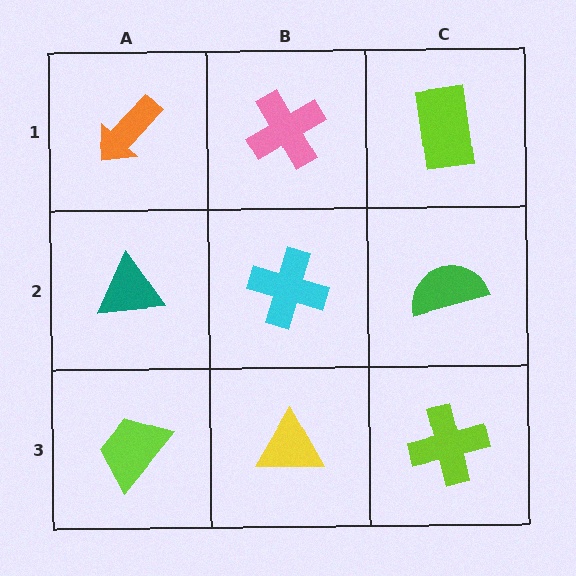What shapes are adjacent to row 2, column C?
A lime rectangle (row 1, column C), a lime cross (row 3, column C), a cyan cross (row 2, column B).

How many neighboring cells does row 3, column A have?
2.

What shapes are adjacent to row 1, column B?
A cyan cross (row 2, column B), an orange arrow (row 1, column A), a lime rectangle (row 1, column C).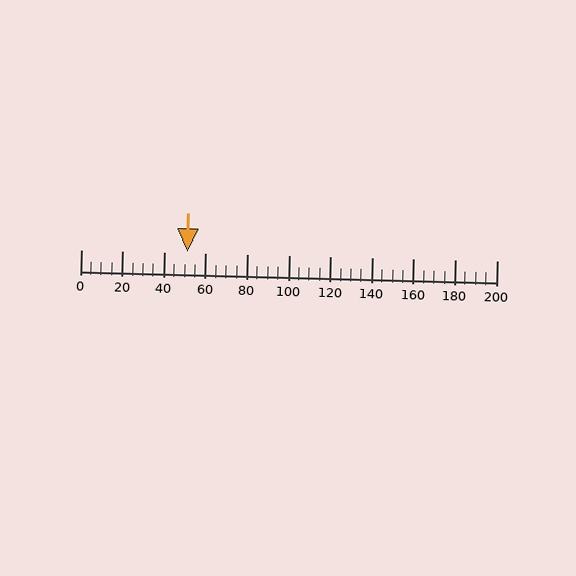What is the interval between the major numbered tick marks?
The major tick marks are spaced 20 units apart.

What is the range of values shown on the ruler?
The ruler shows values from 0 to 200.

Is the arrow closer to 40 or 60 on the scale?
The arrow is closer to 60.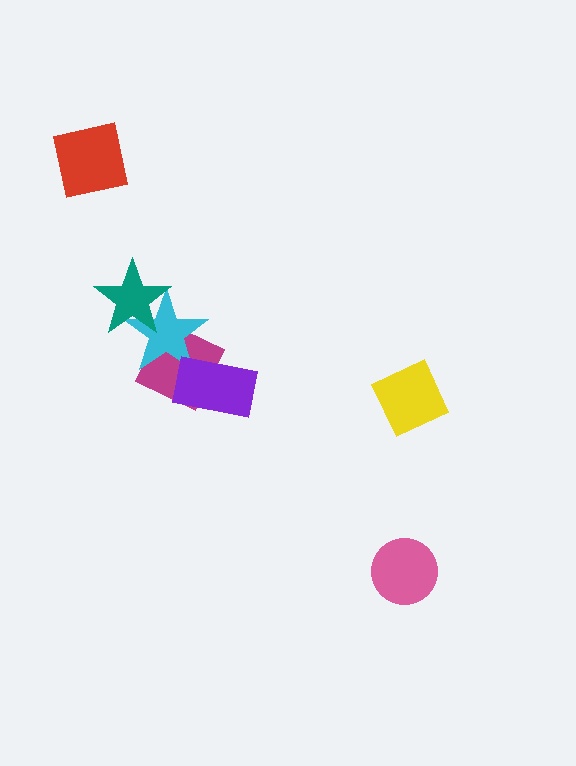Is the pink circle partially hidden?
No, no other shape covers it.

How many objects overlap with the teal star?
1 object overlaps with the teal star.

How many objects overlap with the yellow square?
0 objects overlap with the yellow square.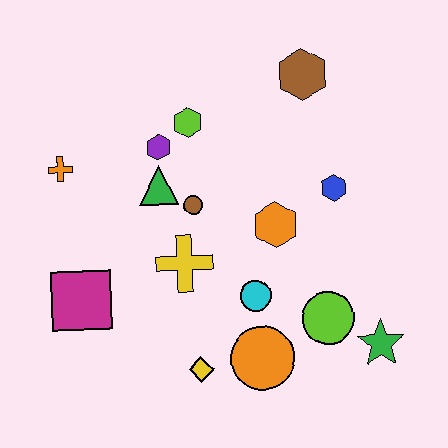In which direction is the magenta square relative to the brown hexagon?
The magenta square is to the left of the brown hexagon.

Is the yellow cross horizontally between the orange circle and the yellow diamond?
No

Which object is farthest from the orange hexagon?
The orange cross is farthest from the orange hexagon.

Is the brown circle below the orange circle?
No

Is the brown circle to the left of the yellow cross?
No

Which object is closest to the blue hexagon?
The orange hexagon is closest to the blue hexagon.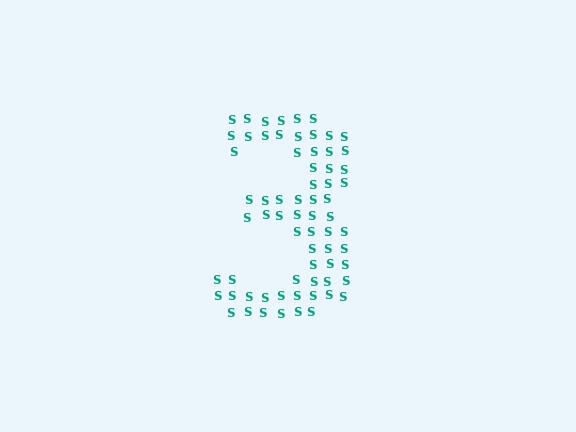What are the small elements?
The small elements are letter S's.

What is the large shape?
The large shape is the digit 3.